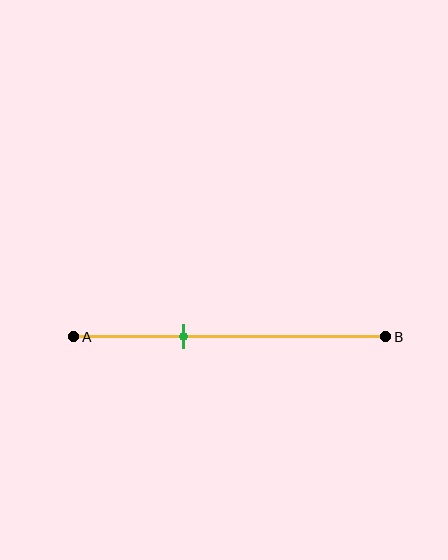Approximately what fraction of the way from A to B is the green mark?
The green mark is approximately 35% of the way from A to B.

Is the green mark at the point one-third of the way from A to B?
Yes, the mark is approximately at the one-third point.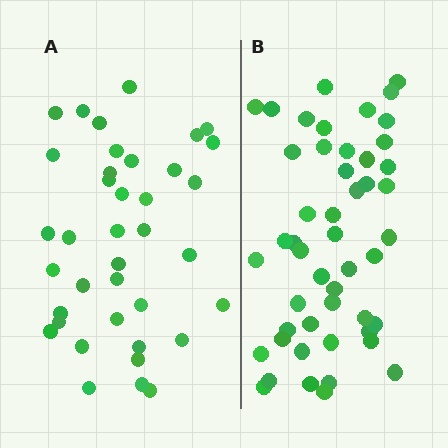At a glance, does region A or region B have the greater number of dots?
Region B (the right region) has more dots.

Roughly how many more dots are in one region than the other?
Region B has roughly 12 or so more dots than region A.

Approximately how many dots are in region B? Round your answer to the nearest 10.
About 50 dots. (The exact count is 49, which rounds to 50.)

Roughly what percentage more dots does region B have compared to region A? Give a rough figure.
About 30% more.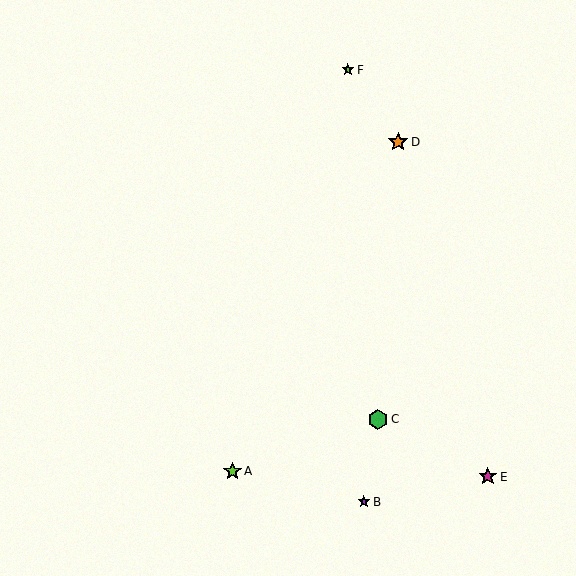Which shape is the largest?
The green hexagon (labeled C) is the largest.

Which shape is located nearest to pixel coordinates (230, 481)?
The lime star (labeled A) at (233, 471) is nearest to that location.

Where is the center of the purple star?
The center of the purple star is at (364, 502).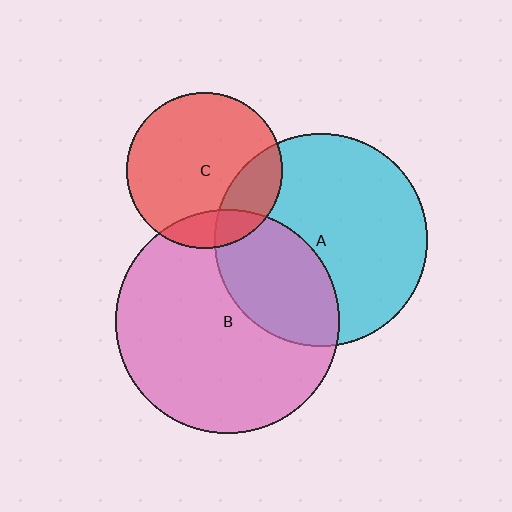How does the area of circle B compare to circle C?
Approximately 2.0 times.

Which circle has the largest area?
Circle B (pink).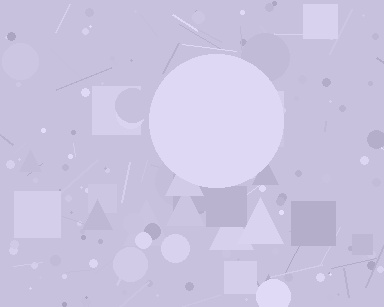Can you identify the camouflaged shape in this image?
The camouflaged shape is a circle.